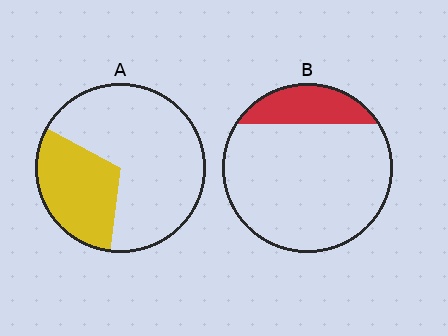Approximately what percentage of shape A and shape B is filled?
A is approximately 30% and B is approximately 20%.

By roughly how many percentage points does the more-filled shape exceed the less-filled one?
By roughly 15 percentage points (A over B).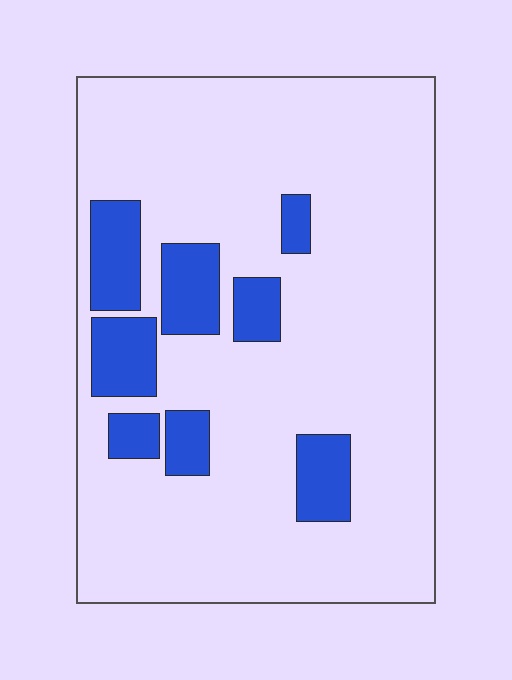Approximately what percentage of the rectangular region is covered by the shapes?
Approximately 15%.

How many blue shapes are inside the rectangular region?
8.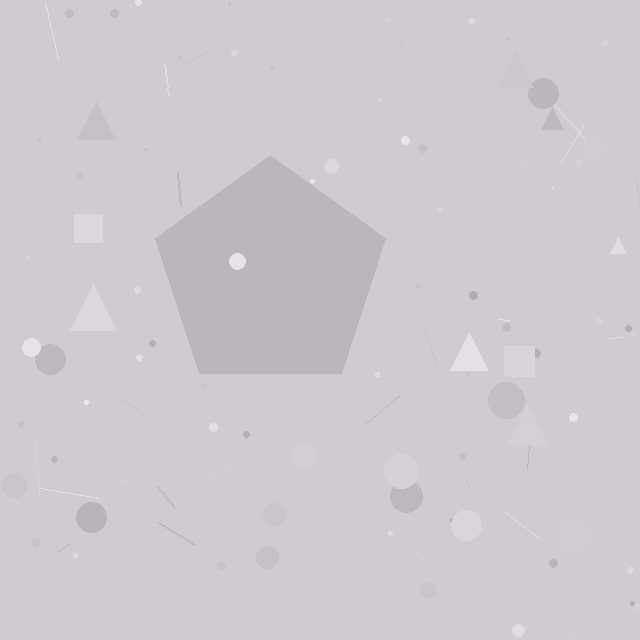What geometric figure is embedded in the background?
A pentagon is embedded in the background.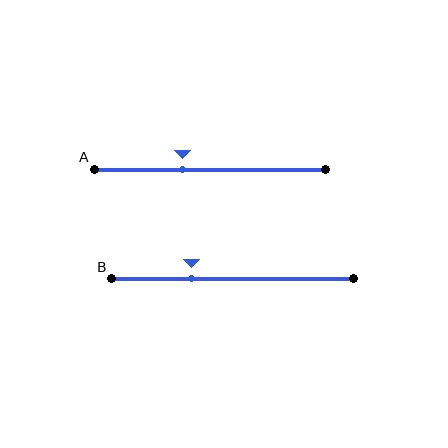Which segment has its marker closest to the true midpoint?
Segment A has its marker closest to the true midpoint.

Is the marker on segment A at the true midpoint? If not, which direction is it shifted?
No, the marker on segment A is shifted to the left by about 12% of the segment length.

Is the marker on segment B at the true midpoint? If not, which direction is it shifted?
No, the marker on segment B is shifted to the left by about 17% of the segment length.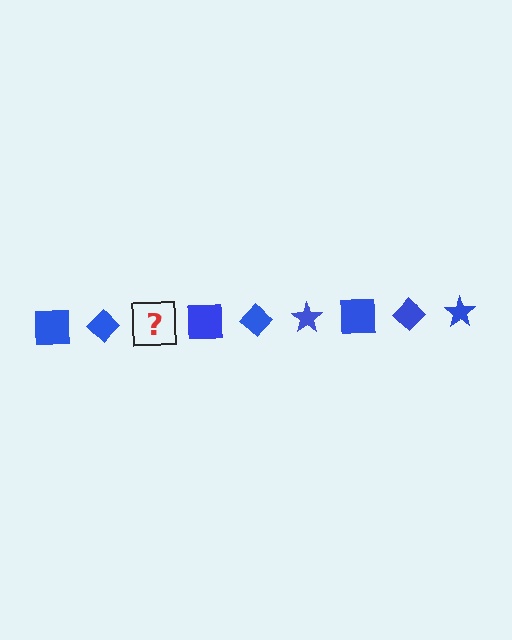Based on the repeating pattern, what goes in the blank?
The blank should be a blue star.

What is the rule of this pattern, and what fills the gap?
The rule is that the pattern cycles through square, diamond, star shapes in blue. The gap should be filled with a blue star.